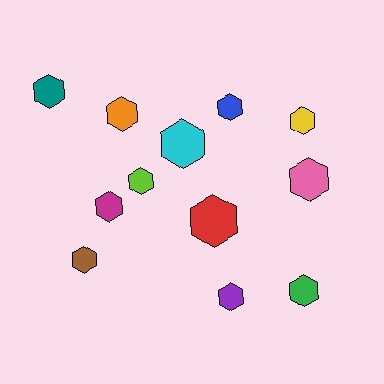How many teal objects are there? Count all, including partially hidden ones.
There is 1 teal object.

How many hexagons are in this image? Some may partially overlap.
There are 12 hexagons.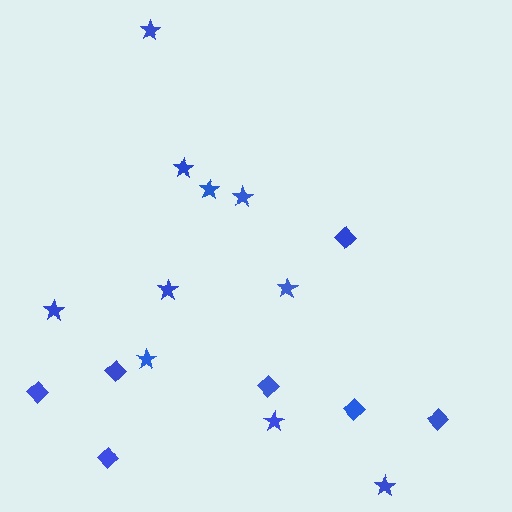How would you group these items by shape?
There are 2 groups: one group of diamonds (7) and one group of stars (10).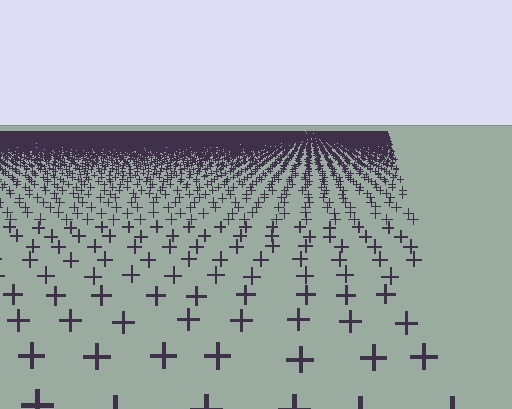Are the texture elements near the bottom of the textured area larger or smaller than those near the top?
Larger. Near the bottom, elements are closer to the viewer and appear at a bigger on-screen size.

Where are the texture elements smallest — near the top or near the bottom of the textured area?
Near the top.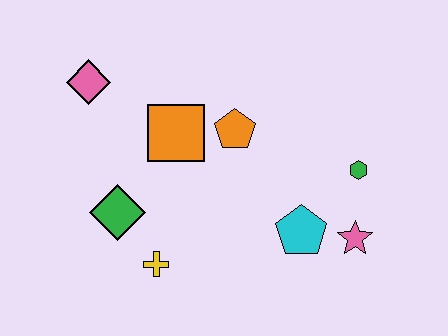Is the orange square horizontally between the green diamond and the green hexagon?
Yes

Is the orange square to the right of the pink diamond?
Yes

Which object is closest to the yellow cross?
The green diamond is closest to the yellow cross.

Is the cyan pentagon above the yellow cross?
Yes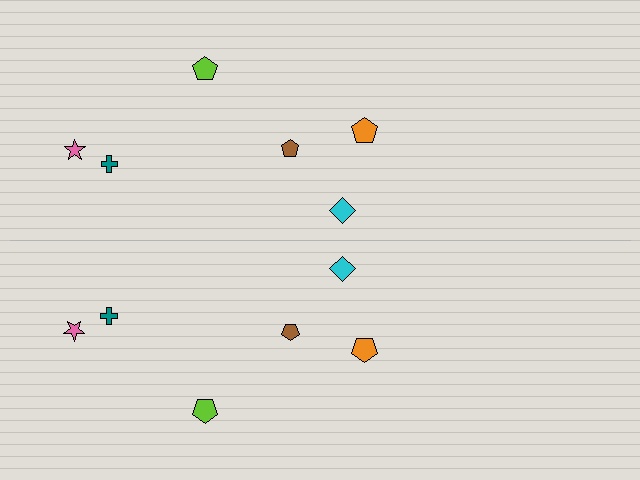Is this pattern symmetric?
Yes, this pattern has bilateral (reflection) symmetry.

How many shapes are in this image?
There are 12 shapes in this image.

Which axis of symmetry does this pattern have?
The pattern has a horizontal axis of symmetry running through the center of the image.